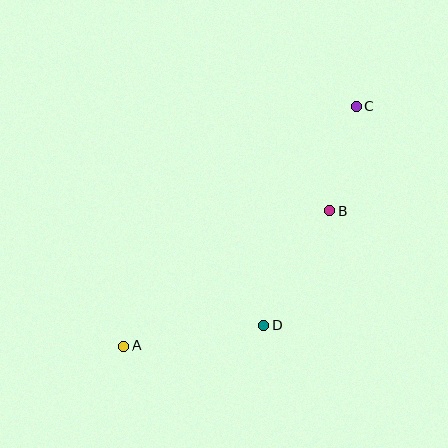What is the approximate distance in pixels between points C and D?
The distance between C and D is approximately 239 pixels.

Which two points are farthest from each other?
Points A and C are farthest from each other.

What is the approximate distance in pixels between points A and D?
The distance between A and D is approximately 141 pixels.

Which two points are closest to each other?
Points B and C are closest to each other.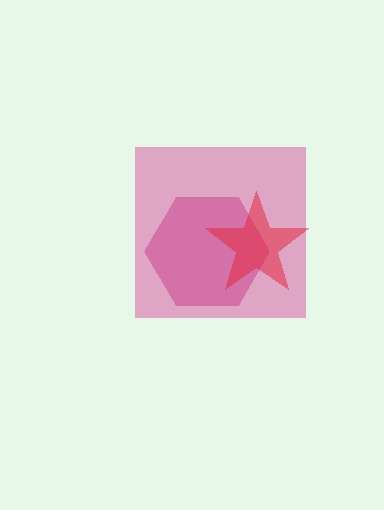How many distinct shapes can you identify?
There are 3 distinct shapes: a pink square, a magenta hexagon, a red star.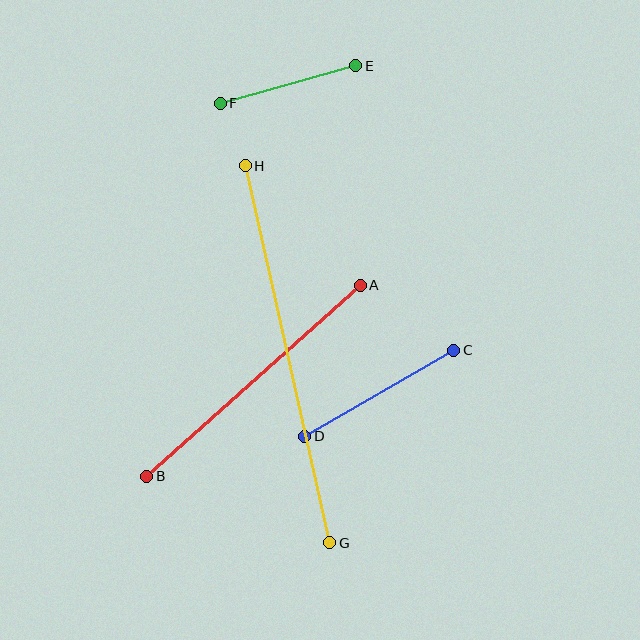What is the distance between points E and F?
The distance is approximately 141 pixels.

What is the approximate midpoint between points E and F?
The midpoint is at approximately (288, 85) pixels.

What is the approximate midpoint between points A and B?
The midpoint is at approximately (254, 381) pixels.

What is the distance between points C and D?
The distance is approximately 172 pixels.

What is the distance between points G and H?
The distance is approximately 387 pixels.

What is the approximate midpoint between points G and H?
The midpoint is at approximately (288, 354) pixels.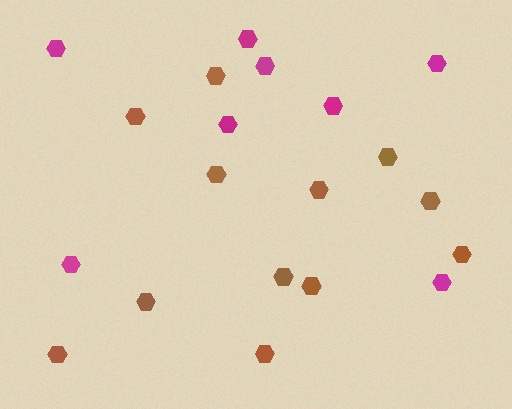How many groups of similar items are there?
There are 2 groups: one group of brown hexagons (12) and one group of magenta hexagons (8).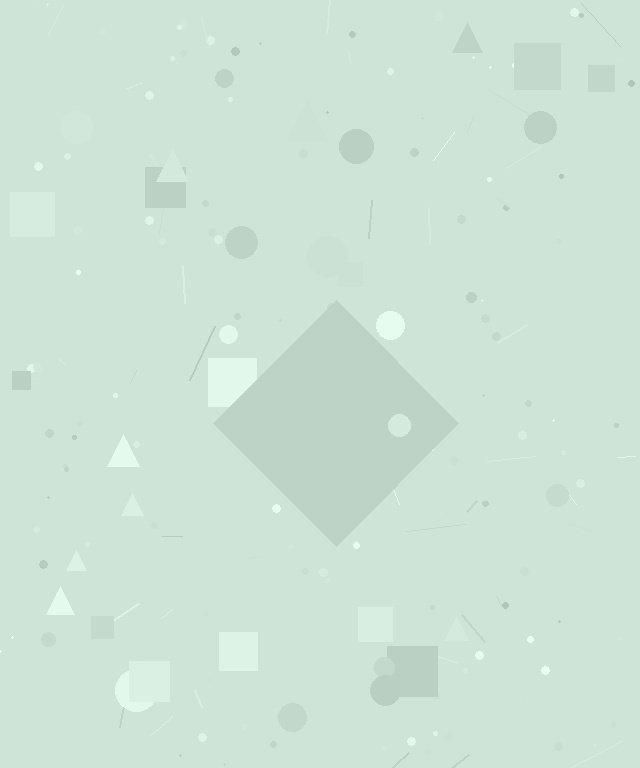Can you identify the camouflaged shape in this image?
The camouflaged shape is a diamond.